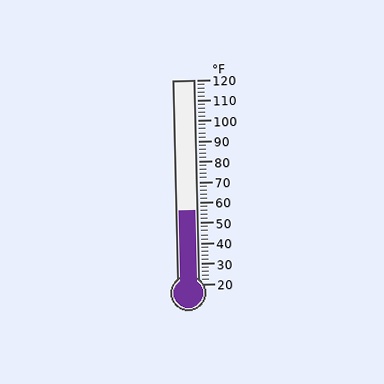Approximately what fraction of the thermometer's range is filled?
The thermometer is filled to approximately 35% of its range.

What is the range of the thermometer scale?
The thermometer scale ranges from 20°F to 120°F.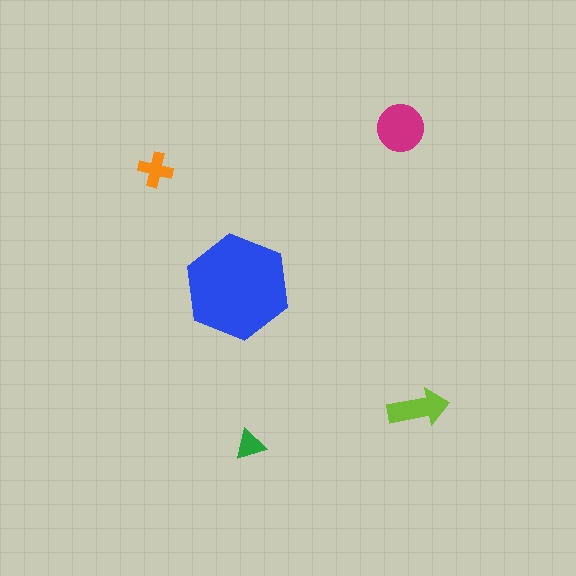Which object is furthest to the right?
The lime arrow is rightmost.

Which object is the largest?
The blue hexagon.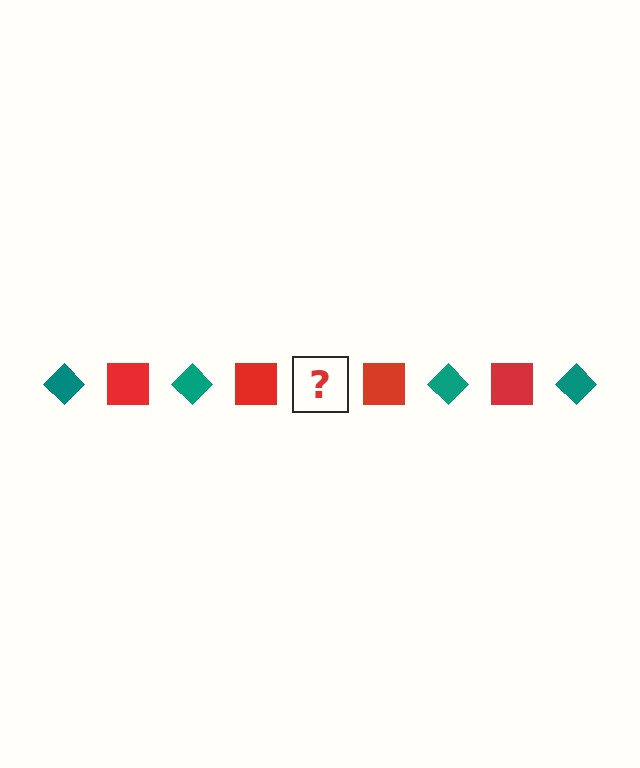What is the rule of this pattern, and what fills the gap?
The rule is that the pattern alternates between teal diamond and red square. The gap should be filled with a teal diamond.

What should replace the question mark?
The question mark should be replaced with a teal diamond.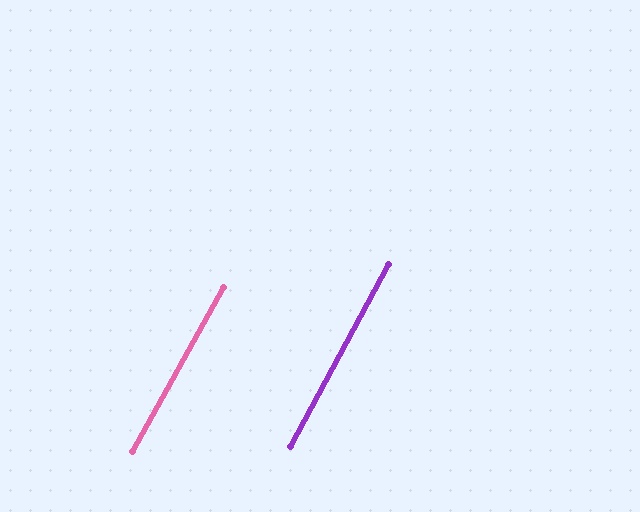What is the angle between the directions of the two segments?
Approximately 1 degree.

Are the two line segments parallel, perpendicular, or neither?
Parallel — their directions differ by only 0.8°.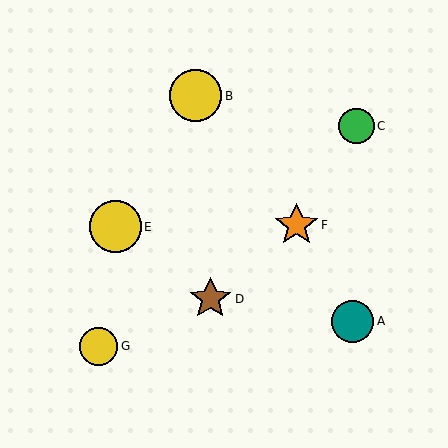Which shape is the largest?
The yellow circle (labeled B) is the largest.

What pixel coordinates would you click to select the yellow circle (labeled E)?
Click at (115, 227) to select the yellow circle E.